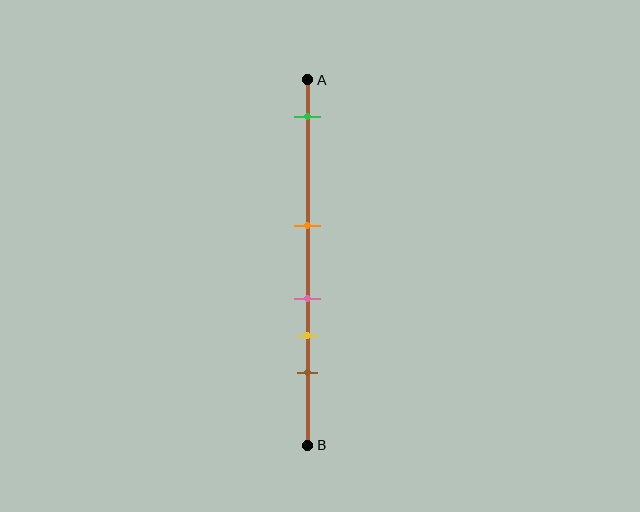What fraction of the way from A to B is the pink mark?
The pink mark is approximately 60% (0.6) of the way from A to B.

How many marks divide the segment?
There are 5 marks dividing the segment.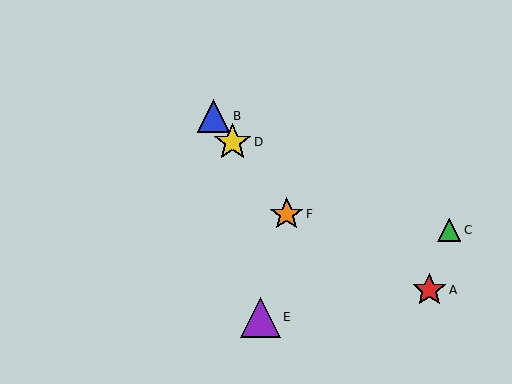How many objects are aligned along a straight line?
3 objects (B, D, F) are aligned along a straight line.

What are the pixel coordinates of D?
Object D is at (233, 142).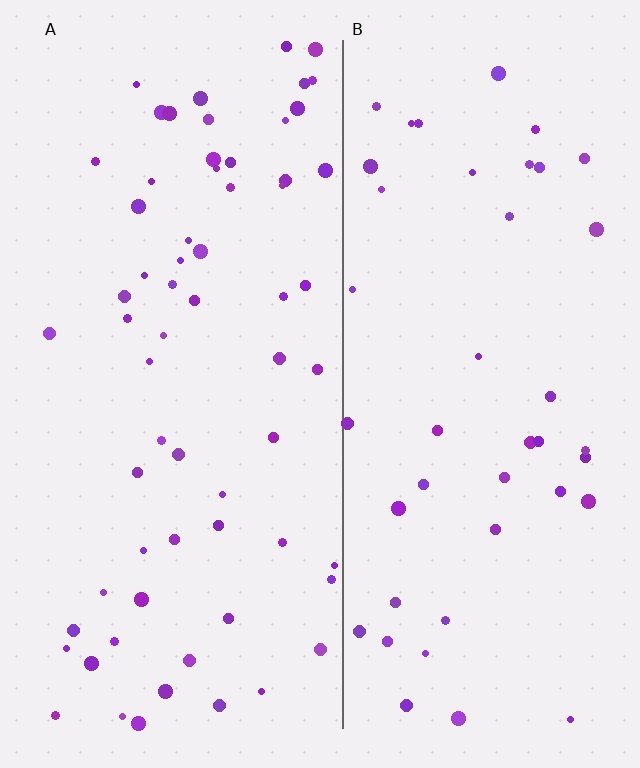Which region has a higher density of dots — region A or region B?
A (the left).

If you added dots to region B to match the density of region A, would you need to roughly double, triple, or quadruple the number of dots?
Approximately double.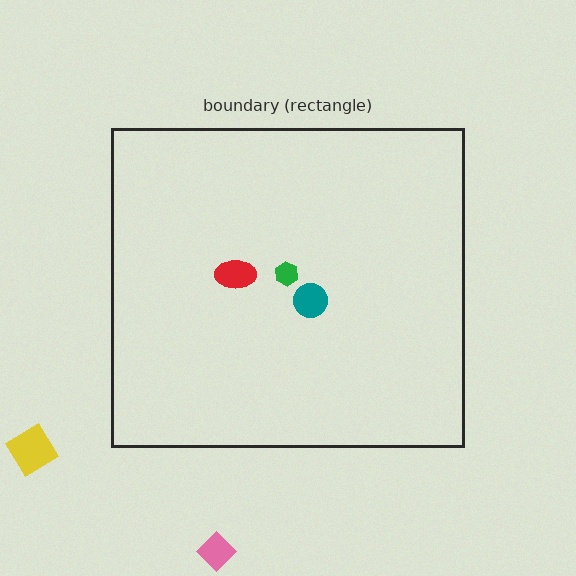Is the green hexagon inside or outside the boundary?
Inside.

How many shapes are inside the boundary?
3 inside, 2 outside.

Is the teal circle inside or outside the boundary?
Inside.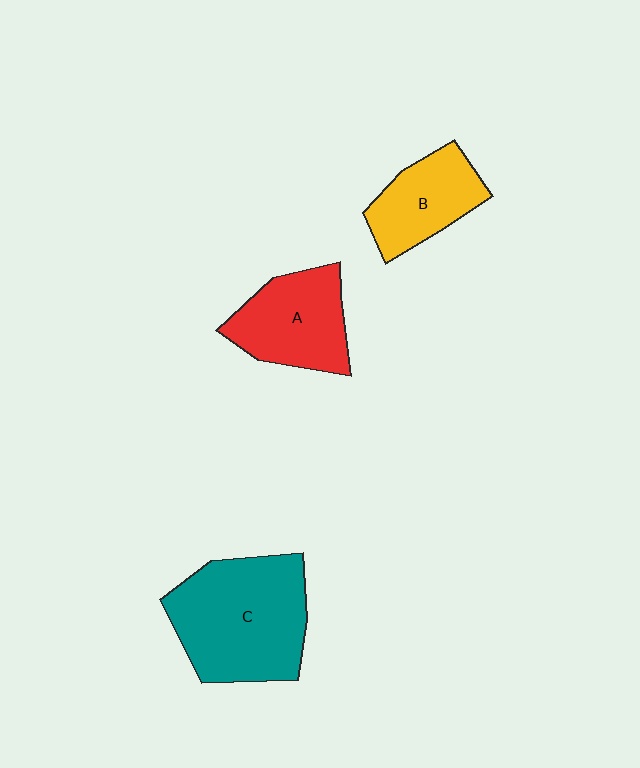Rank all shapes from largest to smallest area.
From largest to smallest: C (teal), A (red), B (yellow).